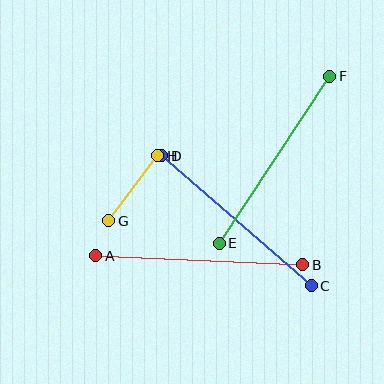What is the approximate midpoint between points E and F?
The midpoint is at approximately (274, 160) pixels.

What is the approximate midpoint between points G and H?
The midpoint is at approximately (133, 188) pixels.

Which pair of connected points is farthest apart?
Points A and B are farthest apart.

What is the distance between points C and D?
The distance is approximately 198 pixels.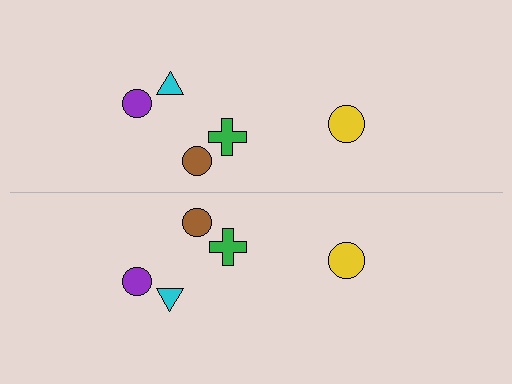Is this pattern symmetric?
Yes, this pattern has bilateral (reflection) symmetry.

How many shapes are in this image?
There are 10 shapes in this image.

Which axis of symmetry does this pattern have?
The pattern has a horizontal axis of symmetry running through the center of the image.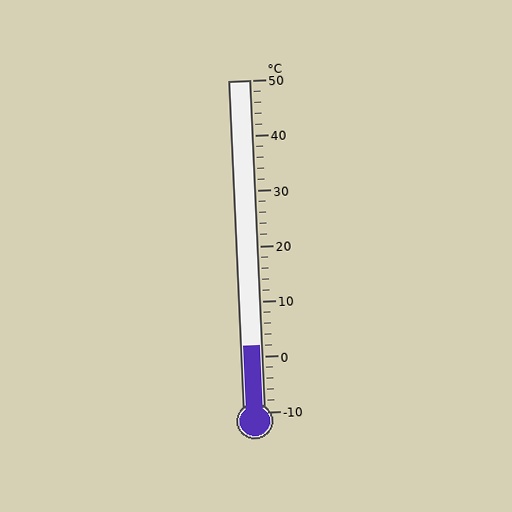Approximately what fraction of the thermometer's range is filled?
The thermometer is filled to approximately 20% of its range.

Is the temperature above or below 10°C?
The temperature is below 10°C.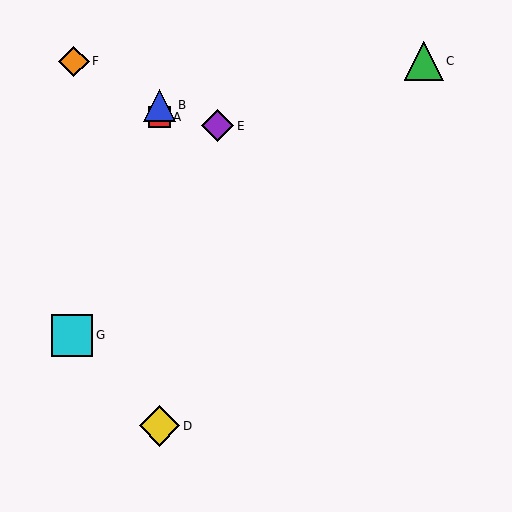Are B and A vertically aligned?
Yes, both are at x≈159.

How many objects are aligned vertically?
3 objects (A, B, D) are aligned vertically.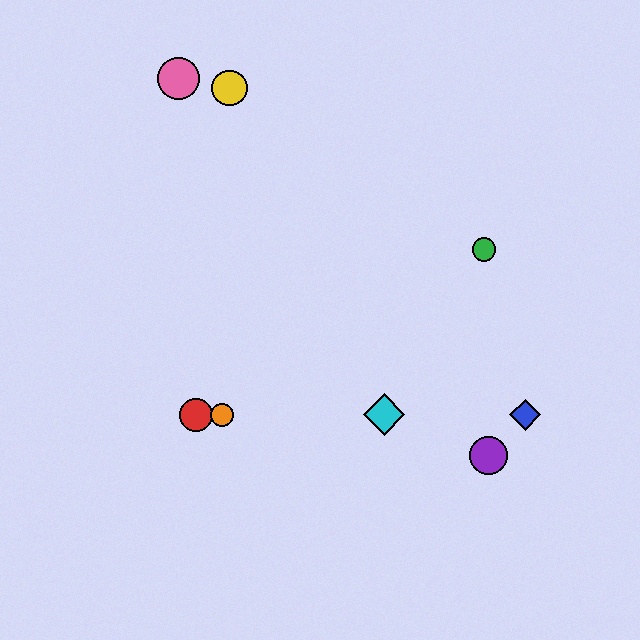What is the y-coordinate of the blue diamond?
The blue diamond is at y≈415.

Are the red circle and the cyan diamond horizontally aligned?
Yes, both are at y≈415.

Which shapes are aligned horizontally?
The red circle, the blue diamond, the orange circle, the cyan diamond are aligned horizontally.